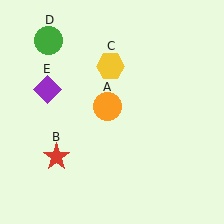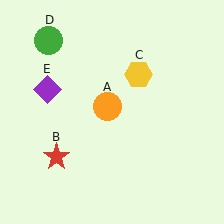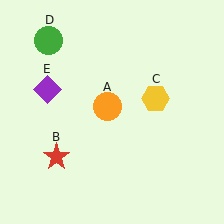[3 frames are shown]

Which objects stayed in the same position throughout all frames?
Orange circle (object A) and red star (object B) and green circle (object D) and purple diamond (object E) remained stationary.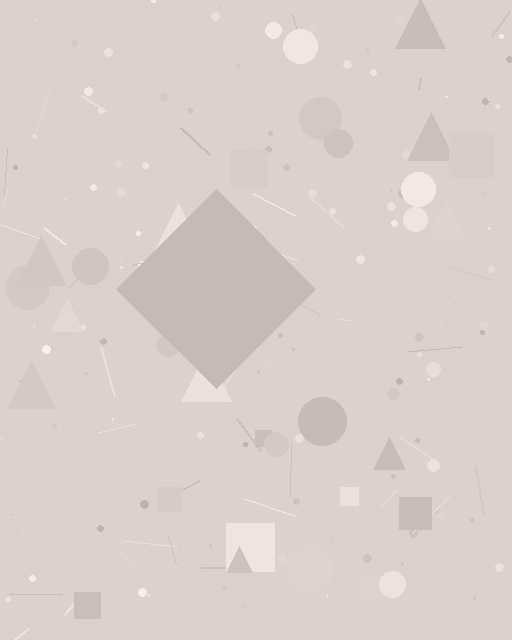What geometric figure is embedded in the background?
A diamond is embedded in the background.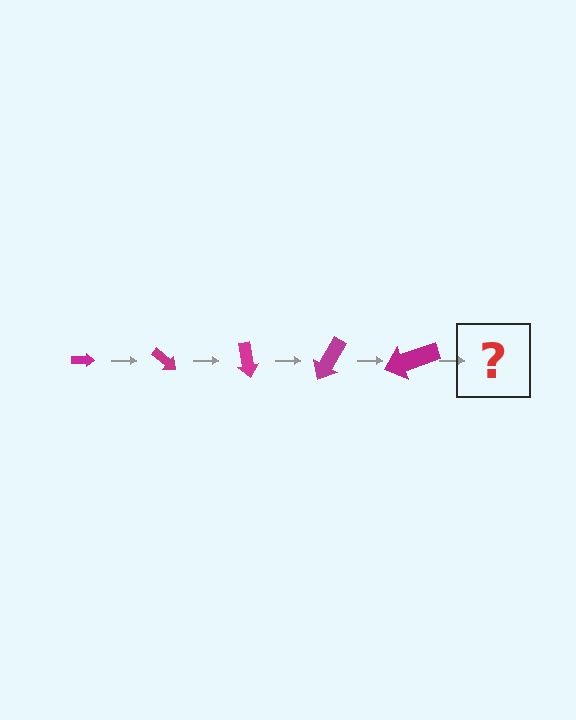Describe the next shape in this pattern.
It should be an arrow, larger than the previous one and rotated 200 degrees from the start.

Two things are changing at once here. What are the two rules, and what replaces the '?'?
The two rules are that the arrow grows larger each step and it rotates 40 degrees each step. The '?' should be an arrow, larger than the previous one and rotated 200 degrees from the start.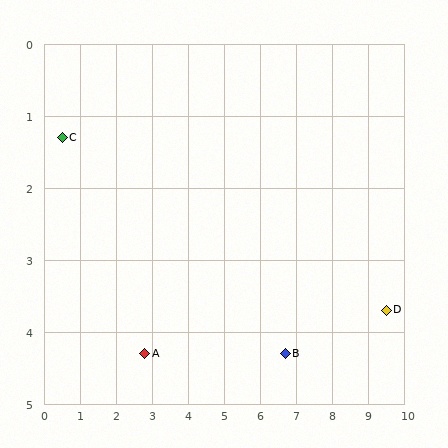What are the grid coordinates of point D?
Point D is at approximately (9.5, 3.7).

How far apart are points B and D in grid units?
Points B and D are about 2.9 grid units apart.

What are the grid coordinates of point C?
Point C is at approximately (0.5, 1.3).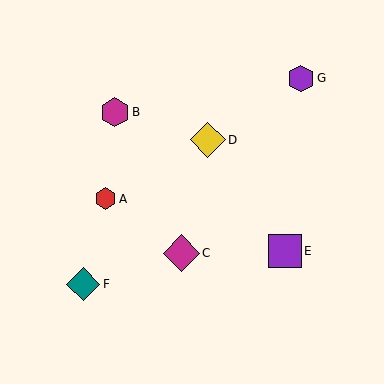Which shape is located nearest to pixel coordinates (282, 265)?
The purple square (labeled E) at (285, 251) is nearest to that location.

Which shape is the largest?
The magenta diamond (labeled C) is the largest.